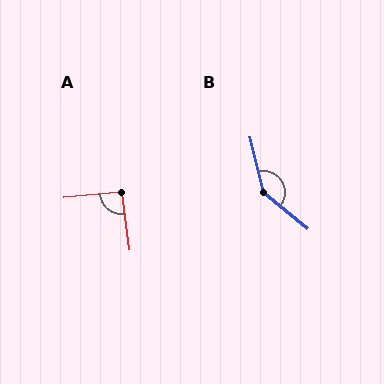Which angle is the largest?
B, at approximately 143 degrees.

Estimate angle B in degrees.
Approximately 143 degrees.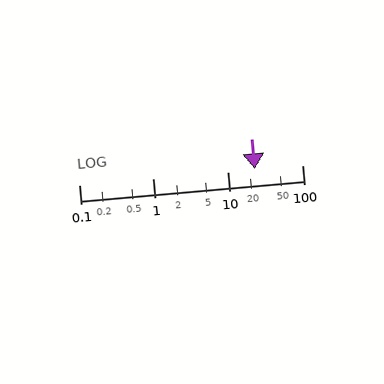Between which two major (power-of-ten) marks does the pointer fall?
The pointer is between 10 and 100.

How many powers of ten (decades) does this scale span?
The scale spans 3 decades, from 0.1 to 100.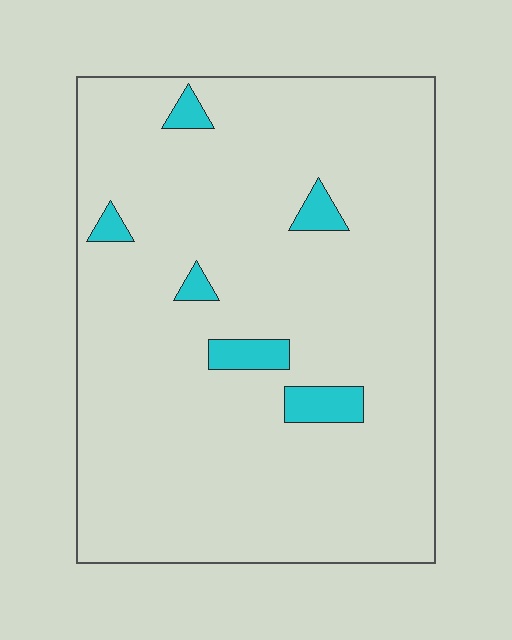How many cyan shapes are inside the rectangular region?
6.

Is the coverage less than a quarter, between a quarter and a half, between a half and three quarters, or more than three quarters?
Less than a quarter.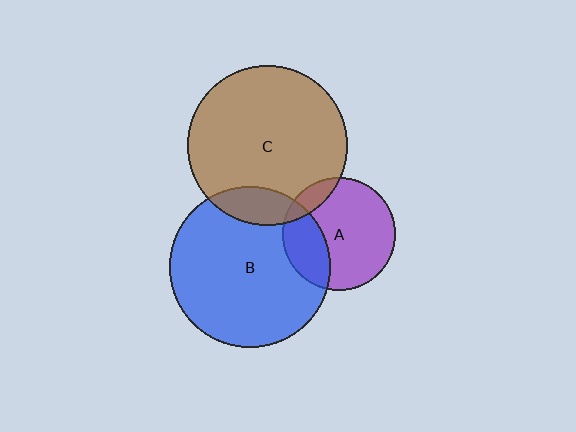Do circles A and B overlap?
Yes.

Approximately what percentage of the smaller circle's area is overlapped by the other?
Approximately 30%.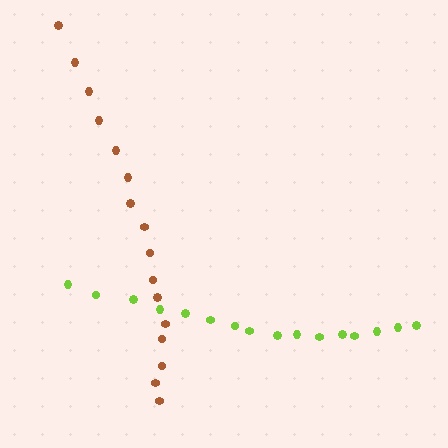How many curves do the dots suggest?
There are 2 distinct paths.